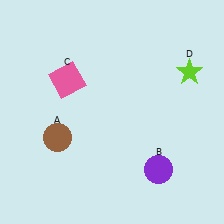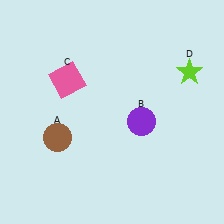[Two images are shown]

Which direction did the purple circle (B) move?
The purple circle (B) moved up.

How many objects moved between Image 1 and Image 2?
1 object moved between the two images.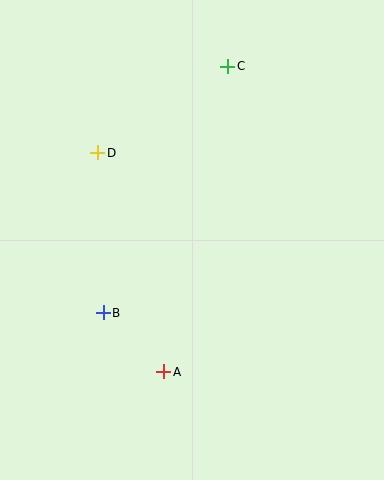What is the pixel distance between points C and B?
The distance between C and B is 276 pixels.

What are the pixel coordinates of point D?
Point D is at (98, 153).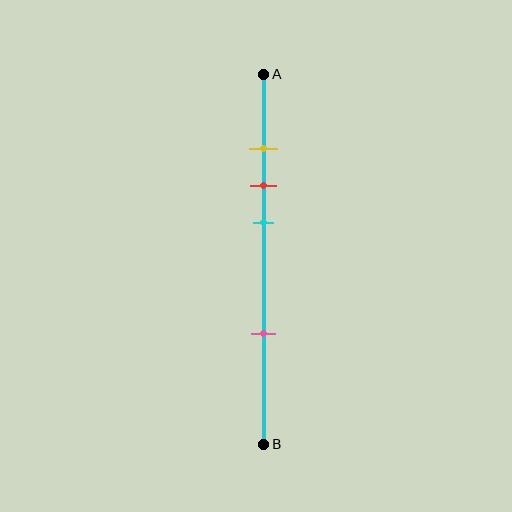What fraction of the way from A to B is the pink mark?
The pink mark is approximately 70% (0.7) of the way from A to B.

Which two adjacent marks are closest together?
The yellow and red marks are the closest adjacent pair.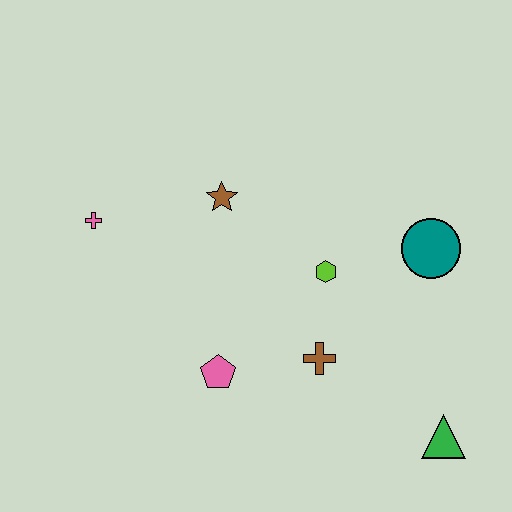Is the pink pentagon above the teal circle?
No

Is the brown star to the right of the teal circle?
No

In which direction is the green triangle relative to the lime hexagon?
The green triangle is below the lime hexagon.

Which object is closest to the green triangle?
The brown cross is closest to the green triangle.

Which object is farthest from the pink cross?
The green triangle is farthest from the pink cross.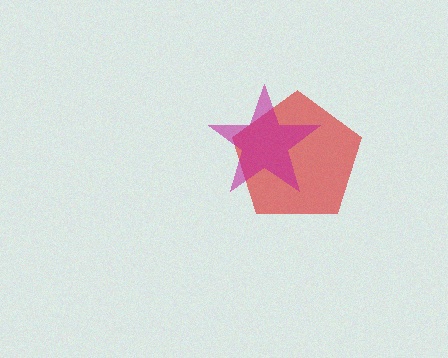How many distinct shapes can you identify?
There are 2 distinct shapes: a red pentagon, a magenta star.